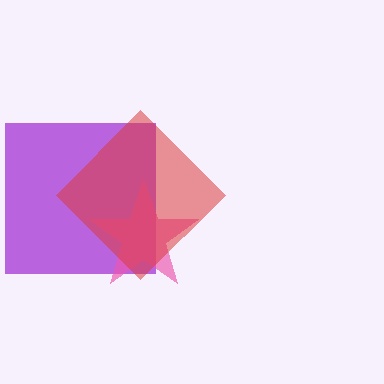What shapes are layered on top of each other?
The layered shapes are: a purple square, a pink star, a red diamond.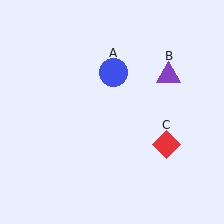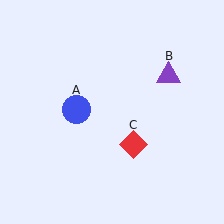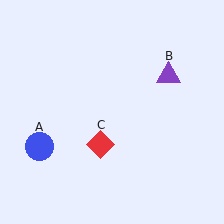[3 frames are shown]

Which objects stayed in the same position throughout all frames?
Purple triangle (object B) remained stationary.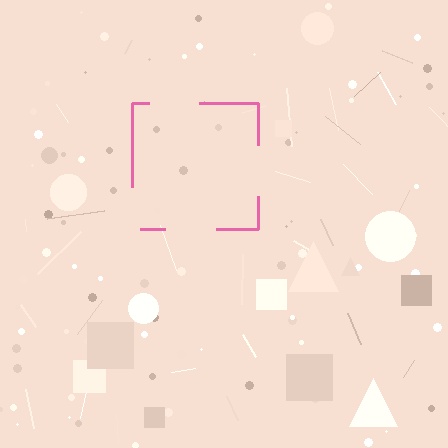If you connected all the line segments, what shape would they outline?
They would outline a square.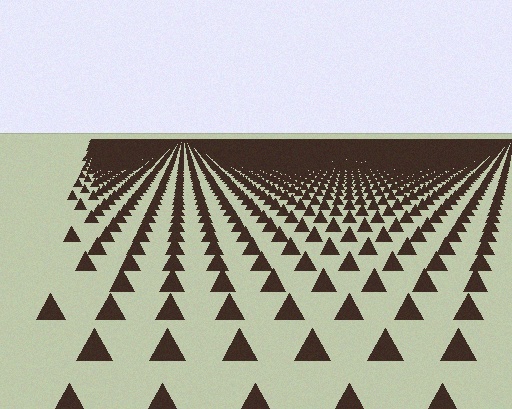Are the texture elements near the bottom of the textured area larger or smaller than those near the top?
Larger. Near the bottom, elements are closer to the viewer and appear at a bigger on-screen size.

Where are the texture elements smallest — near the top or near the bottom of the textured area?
Near the top.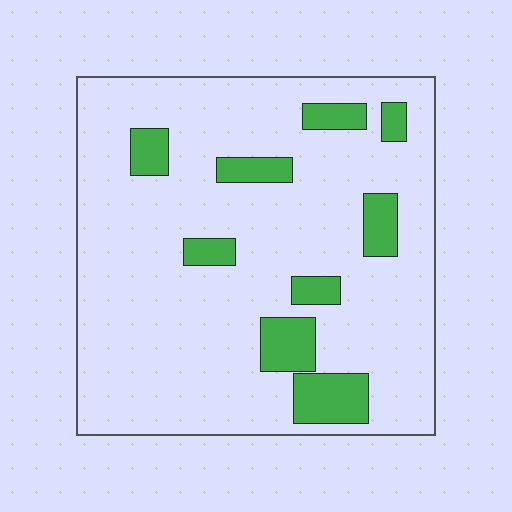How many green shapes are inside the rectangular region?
9.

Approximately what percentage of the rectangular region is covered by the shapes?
Approximately 15%.